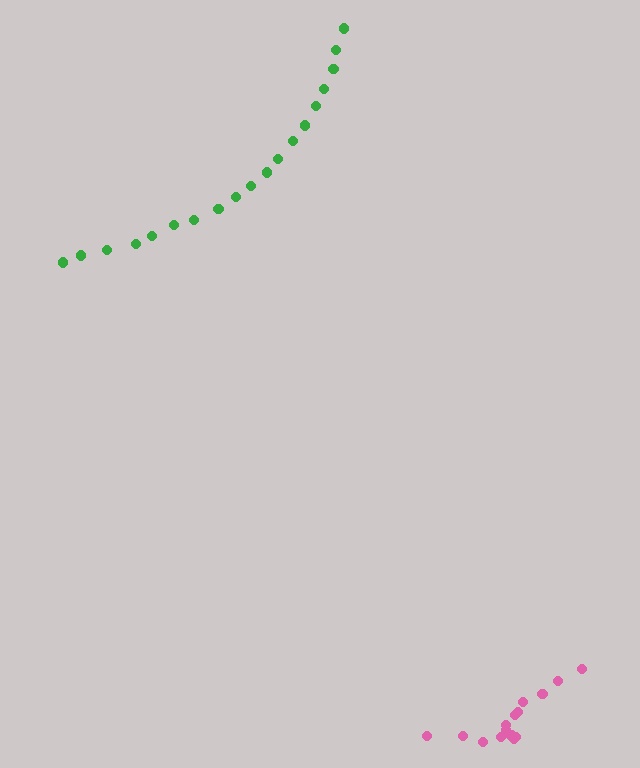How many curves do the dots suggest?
There are 2 distinct paths.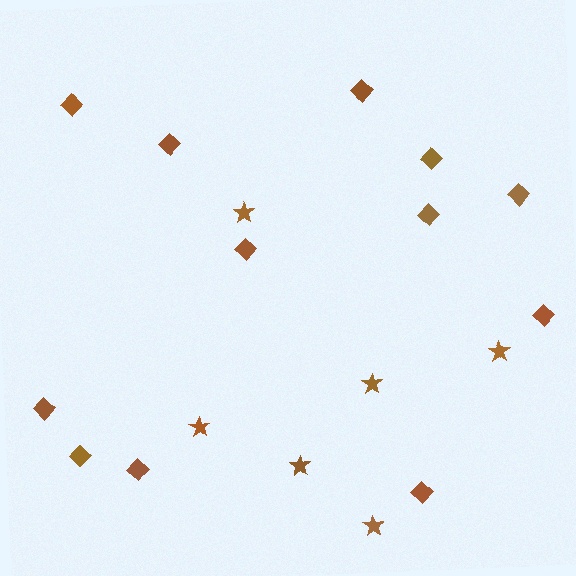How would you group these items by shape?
There are 2 groups: one group of diamonds (12) and one group of stars (6).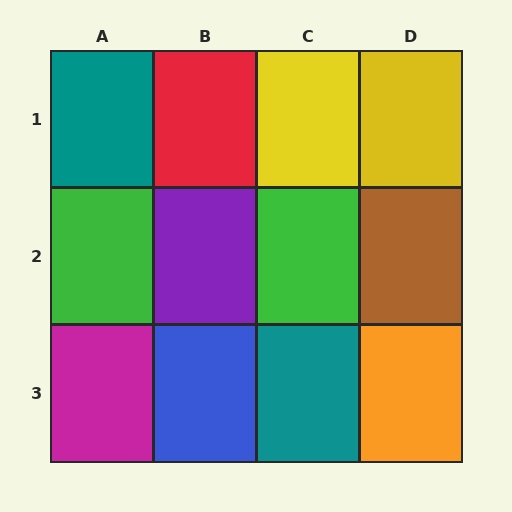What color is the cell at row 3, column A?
Magenta.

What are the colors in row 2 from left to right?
Green, purple, green, brown.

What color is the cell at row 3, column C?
Teal.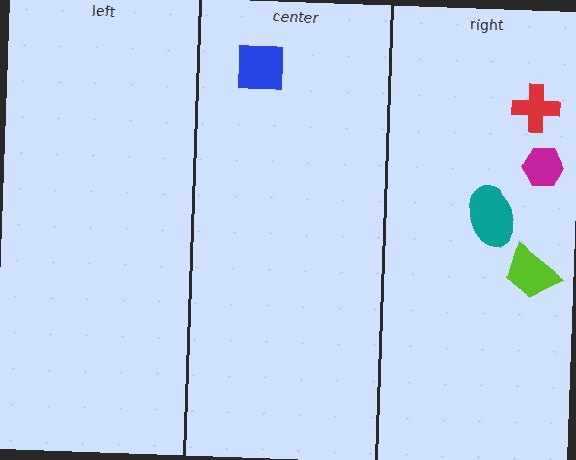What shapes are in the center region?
The blue square.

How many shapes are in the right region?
4.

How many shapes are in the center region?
1.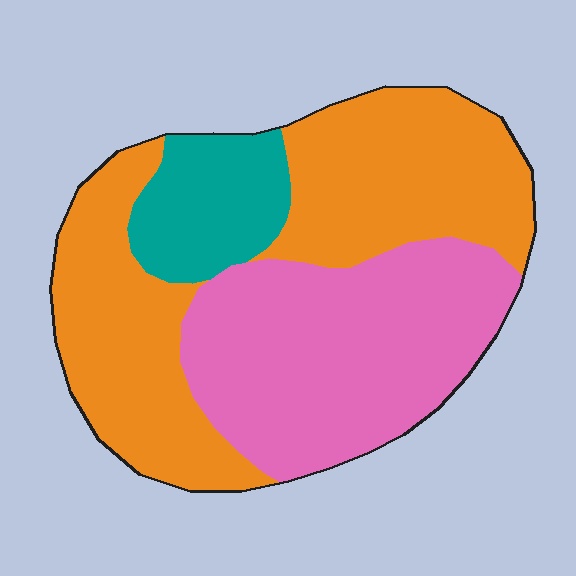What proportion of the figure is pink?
Pink covers 38% of the figure.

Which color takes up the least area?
Teal, at roughly 15%.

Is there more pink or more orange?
Orange.